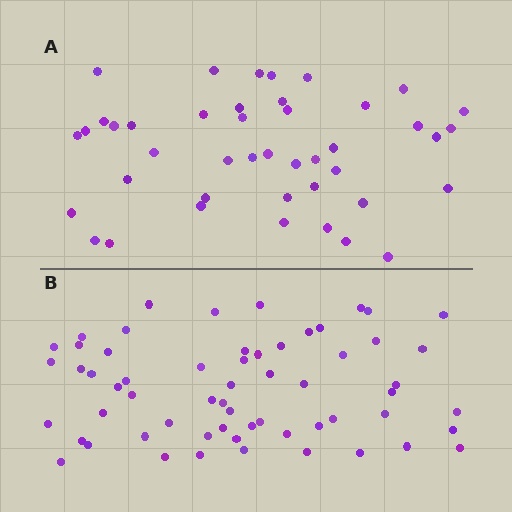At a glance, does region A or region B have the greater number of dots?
Region B (the bottom region) has more dots.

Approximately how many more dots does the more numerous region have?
Region B has approximately 15 more dots than region A.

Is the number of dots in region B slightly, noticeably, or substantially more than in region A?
Region B has noticeably more, but not dramatically so. The ratio is roughly 1.4 to 1.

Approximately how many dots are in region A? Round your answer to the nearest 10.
About 40 dots. (The exact count is 43, which rounds to 40.)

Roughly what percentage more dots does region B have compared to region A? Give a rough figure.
About 40% more.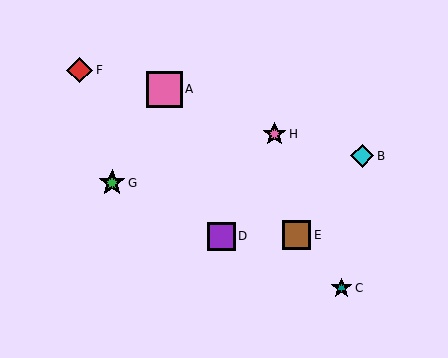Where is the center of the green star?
The center of the green star is at (112, 183).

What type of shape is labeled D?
Shape D is a purple square.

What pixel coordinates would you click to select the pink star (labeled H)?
Click at (274, 134) to select the pink star H.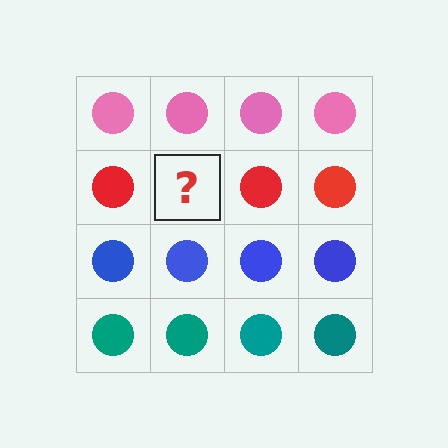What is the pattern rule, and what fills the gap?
The rule is that each row has a consistent color. The gap should be filled with a red circle.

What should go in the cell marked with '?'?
The missing cell should contain a red circle.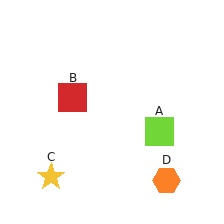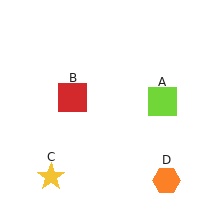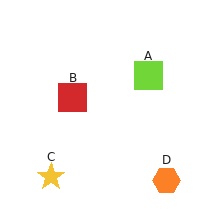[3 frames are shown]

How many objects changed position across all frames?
1 object changed position: lime square (object A).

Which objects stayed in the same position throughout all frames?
Red square (object B) and yellow star (object C) and orange hexagon (object D) remained stationary.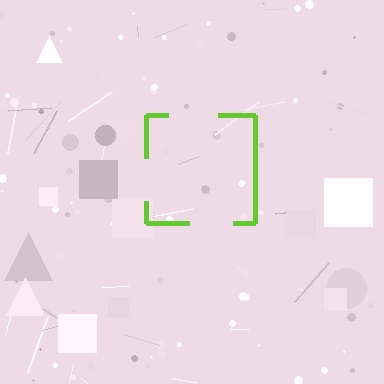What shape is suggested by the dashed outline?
The dashed outline suggests a square.